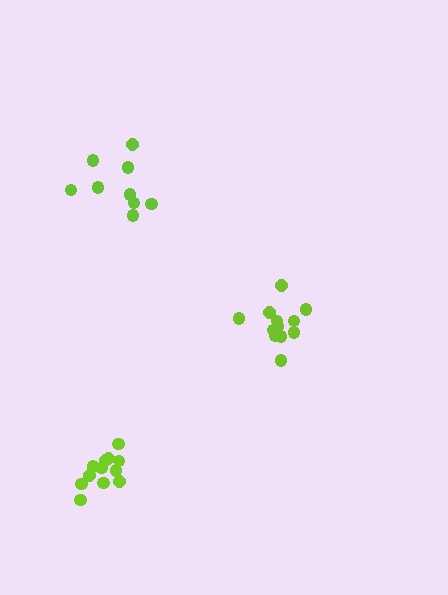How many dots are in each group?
Group 1: 9 dots, Group 2: 13 dots, Group 3: 12 dots (34 total).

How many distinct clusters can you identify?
There are 3 distinct clusters.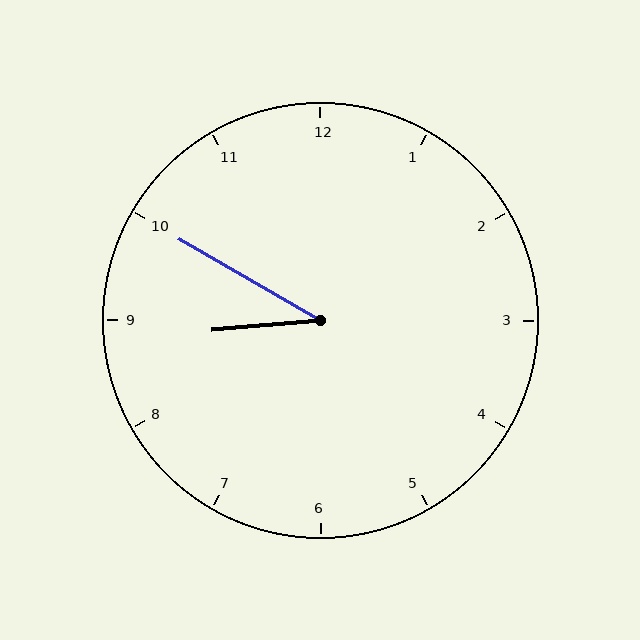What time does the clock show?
8:50.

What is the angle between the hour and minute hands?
Approximately 35 degrees.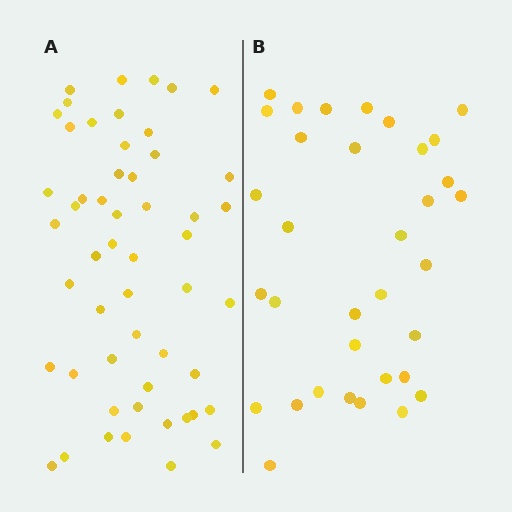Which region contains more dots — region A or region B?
Region A (the left region) has more dots.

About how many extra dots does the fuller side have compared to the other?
Region A has approximately 20 more dots than region B.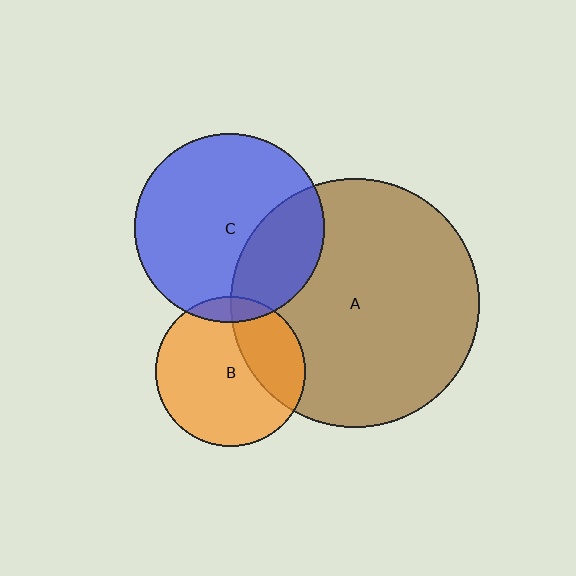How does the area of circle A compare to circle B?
Approximately 2.7 times.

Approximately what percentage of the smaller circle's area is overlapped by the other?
Approximately 30%.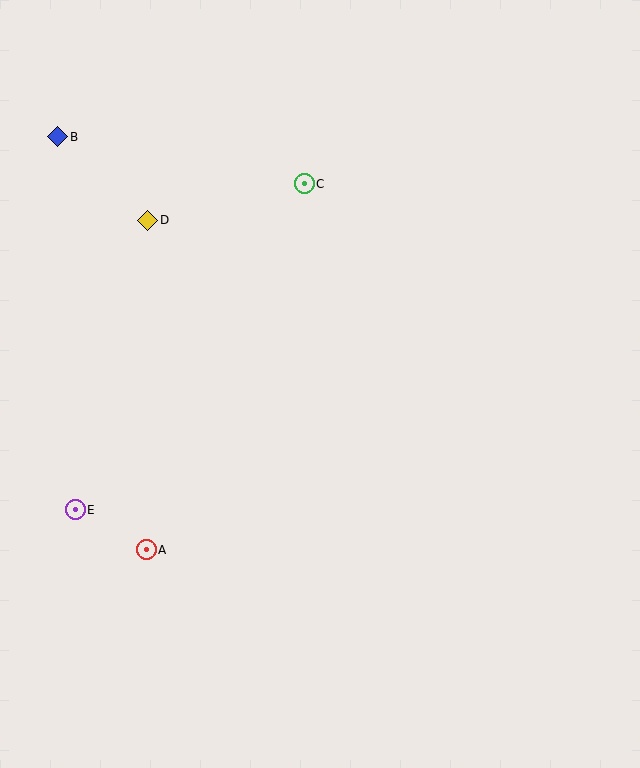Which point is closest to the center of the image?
Point C at (304, 184) is closest to the center.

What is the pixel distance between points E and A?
The distance between E and A is 81 pixels.